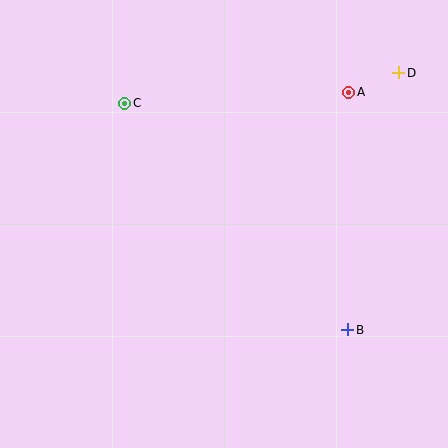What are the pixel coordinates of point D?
Point D is at (399, 73).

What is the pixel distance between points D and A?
The distance between D and A is 53 pixels.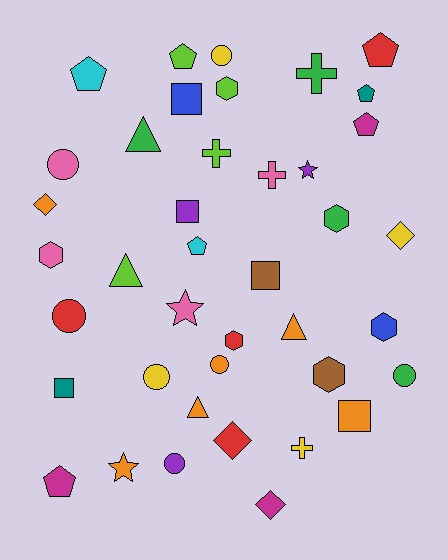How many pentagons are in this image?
There are 7 pentagons.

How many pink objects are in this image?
There are 4 pink objects.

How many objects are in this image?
There are 40 objects.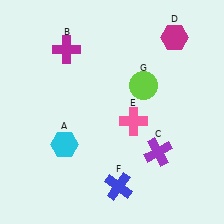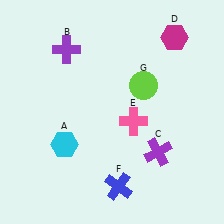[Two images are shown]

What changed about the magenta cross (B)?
In Image 1, B is magenta. In Image 2, it changed to purple.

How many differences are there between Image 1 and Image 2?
There is 1 difference between the two images.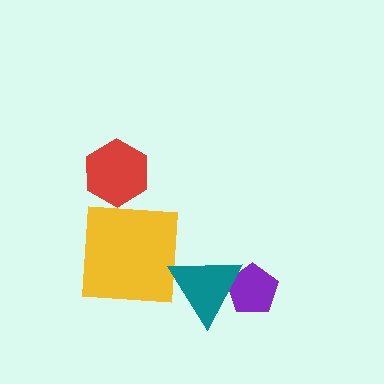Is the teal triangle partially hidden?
No, no other shape covers it.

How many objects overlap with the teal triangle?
1 object overlaps with the teal triangle.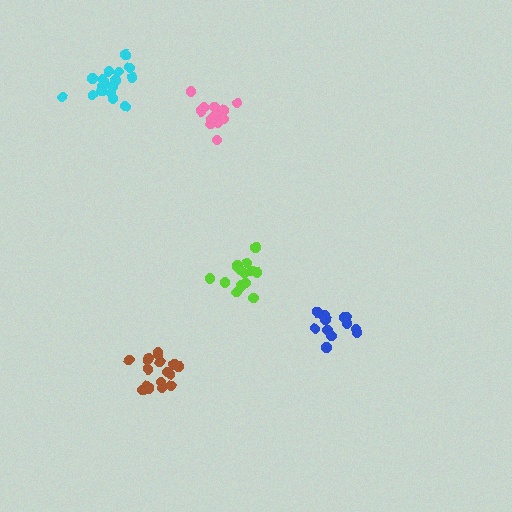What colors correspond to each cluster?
The clusters are colored: cyan, blue, brown, pink, lime.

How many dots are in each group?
Group 1: 17 dots, Group 2: 13 dots, Group 3: 17 dots, Group 4: 13 dots, Group 5: 14 dots (74 total).